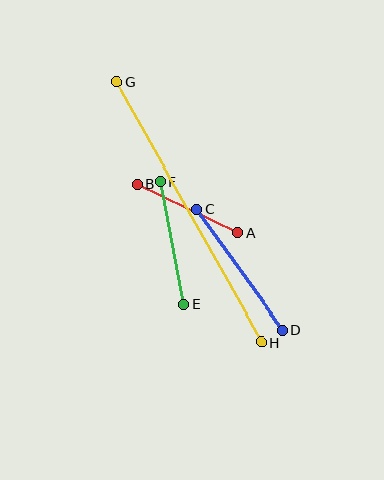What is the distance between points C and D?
The distance is approximately 147 pixels.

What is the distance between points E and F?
The distance is approximately 125 pixels.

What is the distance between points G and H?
The distance is approximately 298 pixels.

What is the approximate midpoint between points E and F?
The midpoint is at approximately (172, 243) pixels.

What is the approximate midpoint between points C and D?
The midpoint is at approximately (240, 270) pixels.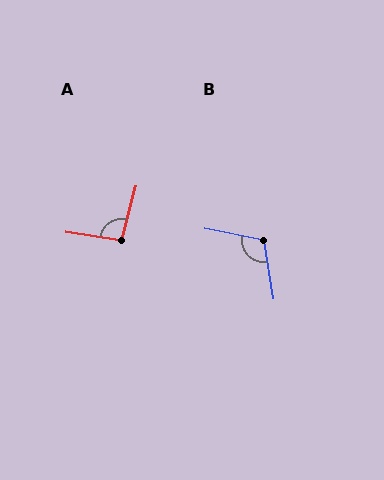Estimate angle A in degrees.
Approximately 96 degrees.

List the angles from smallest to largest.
A (96°), B (111°).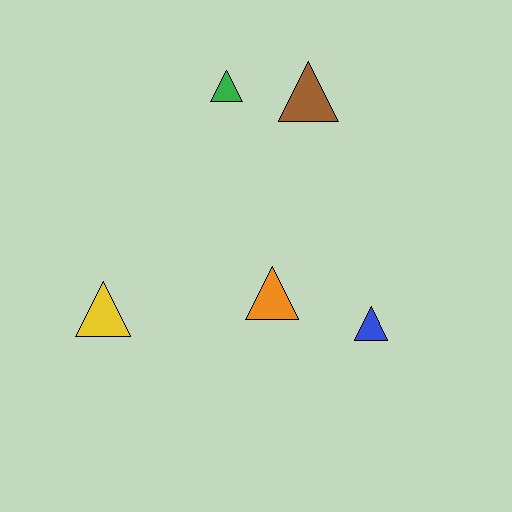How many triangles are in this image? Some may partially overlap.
There are 5 triangles.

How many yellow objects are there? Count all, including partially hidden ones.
There is 1 yellow object.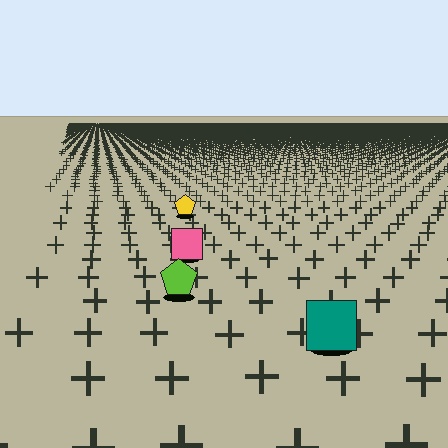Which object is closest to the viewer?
The teal square is closest. The texture marks near it are larger and more spread out.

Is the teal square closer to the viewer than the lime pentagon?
Yes. The teal square is closer — you can tell from the texture gradient: the ground texture is coarser near it.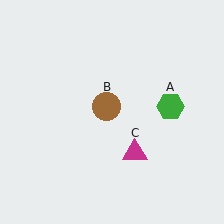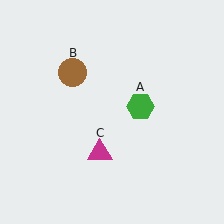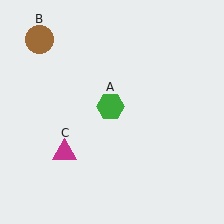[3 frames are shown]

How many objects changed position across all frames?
3 objects changed position: green hexagon (object A), brown circle (object B), magenta triangle (object C).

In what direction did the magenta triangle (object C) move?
The magenta triangle (object C) moved left.